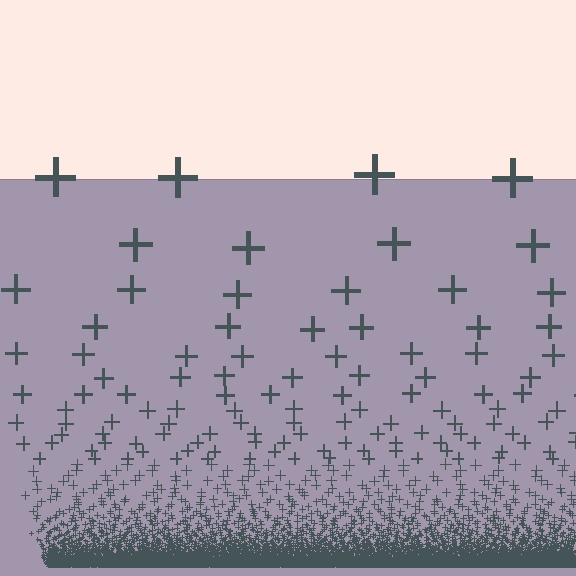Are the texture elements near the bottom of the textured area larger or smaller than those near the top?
Smaller. The gradient is inverted — elements near the bottom are smaller and denser.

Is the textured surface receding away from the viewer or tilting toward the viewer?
The surface appears to tilt toward the viewer. Texture elements get larger and sparser toward the top.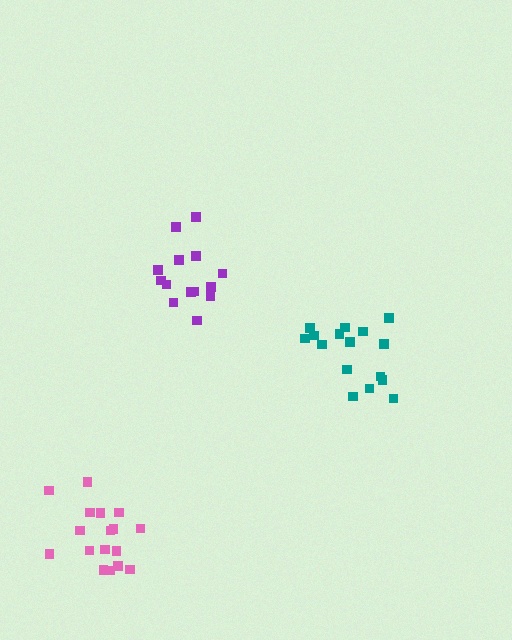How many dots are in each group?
Group 1: 16 dots, Group 2: 17 dots, Group 3: 14 dots (47 total).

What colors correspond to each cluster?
The clusters are colored: teal, pink, purple.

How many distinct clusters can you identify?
There are 3 distinct clusters.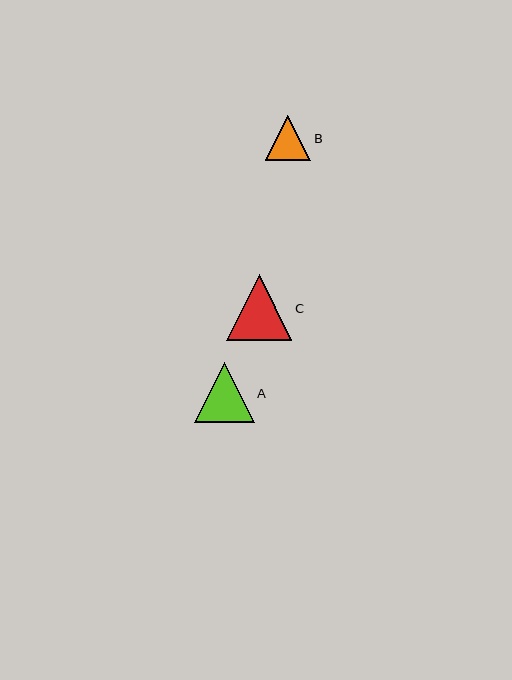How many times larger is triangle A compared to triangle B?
Triangle A is approximately 1.3 times the size of triangle B.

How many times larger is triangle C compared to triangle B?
Triangle C is approximately 1.4 times the size of triangle B.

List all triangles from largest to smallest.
From largest to smallest: C, A, B.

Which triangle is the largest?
Triangle C is the largest with a size of approximately 65 pixels.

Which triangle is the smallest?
Triangle B is the smallest with a size of approximately 45 pixels.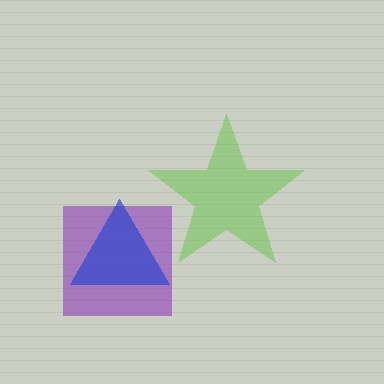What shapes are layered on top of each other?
The layered shapes are: a purple square, a blue triangle, a lime star.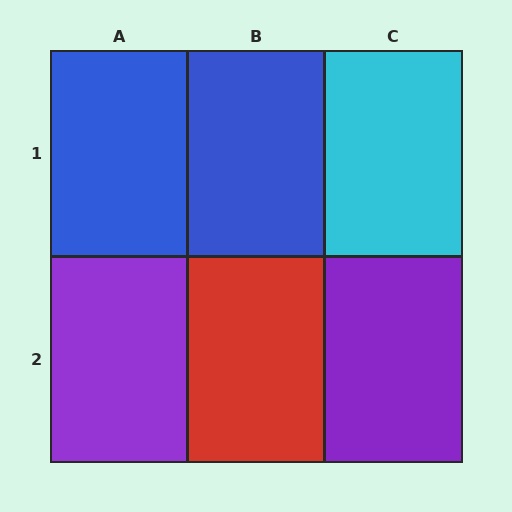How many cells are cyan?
1 cell is cyan.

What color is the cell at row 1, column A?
Blue.